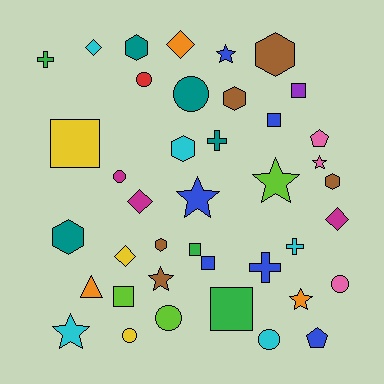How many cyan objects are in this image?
There are 5 cyan objects.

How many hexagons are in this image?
There are 7 hexagons.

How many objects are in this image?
There are 40 objects.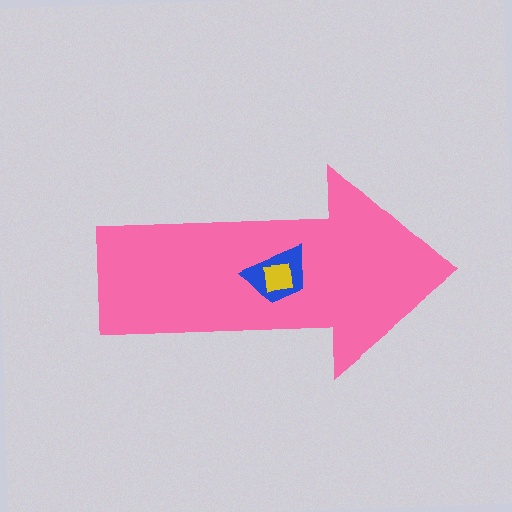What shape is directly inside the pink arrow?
The blue trapezoid.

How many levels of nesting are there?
3.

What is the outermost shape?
The pink arrow.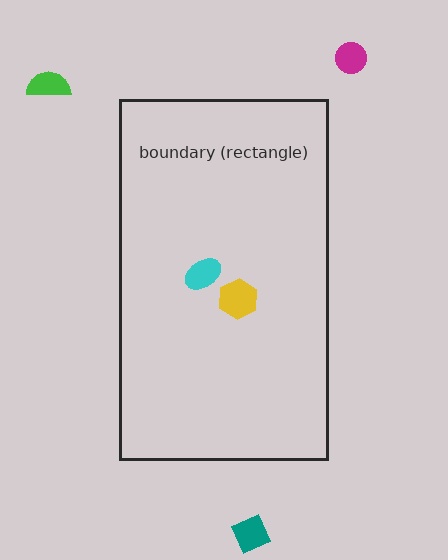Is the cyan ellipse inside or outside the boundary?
Inside.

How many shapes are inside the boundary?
2 inside, 3 outside.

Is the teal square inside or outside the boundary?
Outside.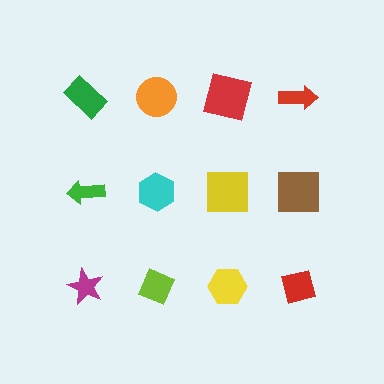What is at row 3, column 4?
A red square.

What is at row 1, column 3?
A red square.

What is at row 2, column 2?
A cyan hexagon.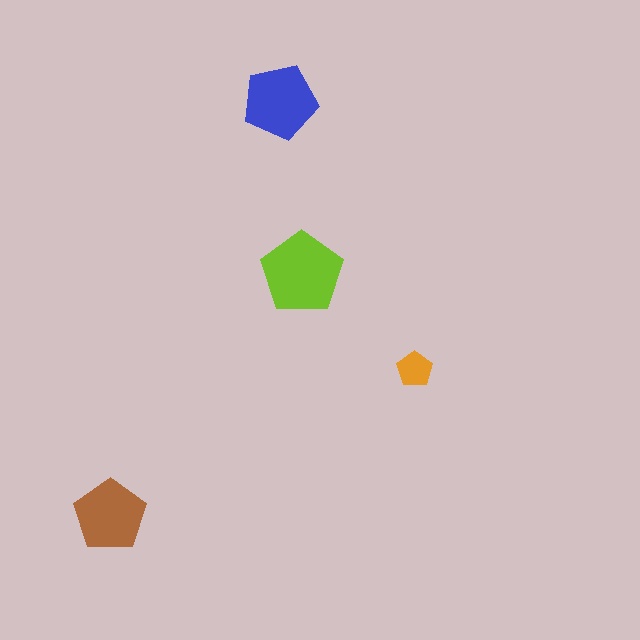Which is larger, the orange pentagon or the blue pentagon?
The blue one.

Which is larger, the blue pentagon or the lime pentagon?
The lime one.